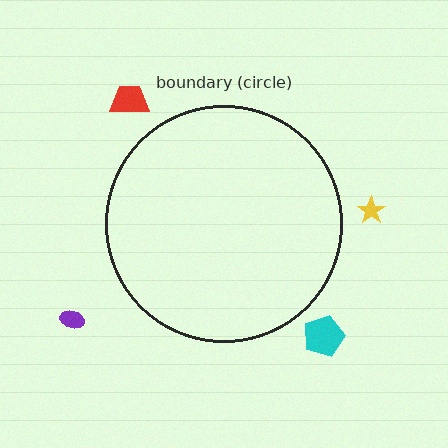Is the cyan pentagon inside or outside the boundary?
Outside.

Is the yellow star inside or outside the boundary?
Outside.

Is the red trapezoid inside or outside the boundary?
Outside.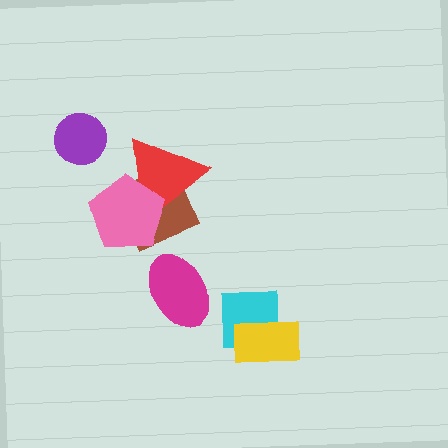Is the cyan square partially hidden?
Yes, it is partially covered by another shape.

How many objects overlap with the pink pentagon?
2 objects overlap with the pink pentagon.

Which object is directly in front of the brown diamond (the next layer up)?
The red triangle is directly in front of the brown diamond.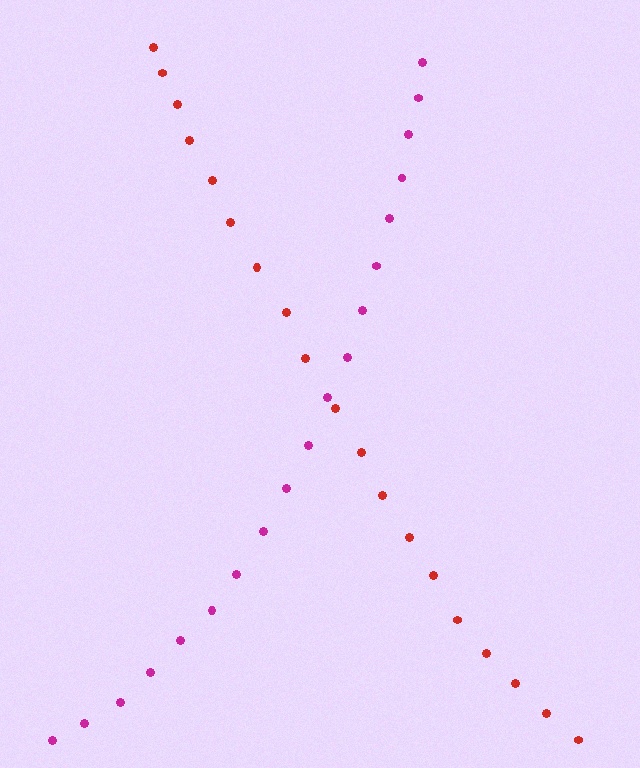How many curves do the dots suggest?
There are 2 distinct paths.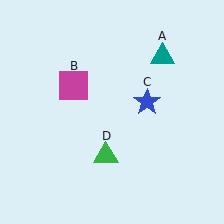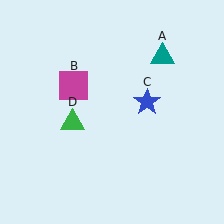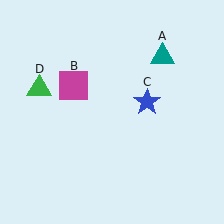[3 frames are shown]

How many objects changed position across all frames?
1 object changed position: green triangle (object D).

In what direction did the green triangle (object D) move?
The green triangle (object D) moved up and to the left.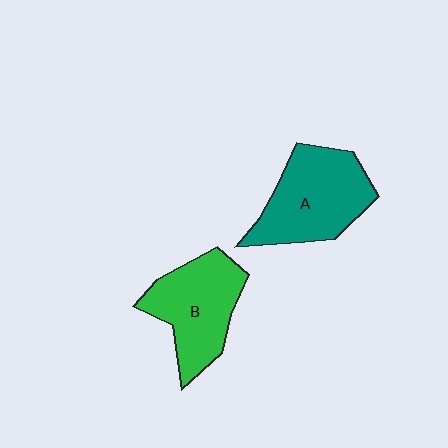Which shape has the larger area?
Shape A (teal).